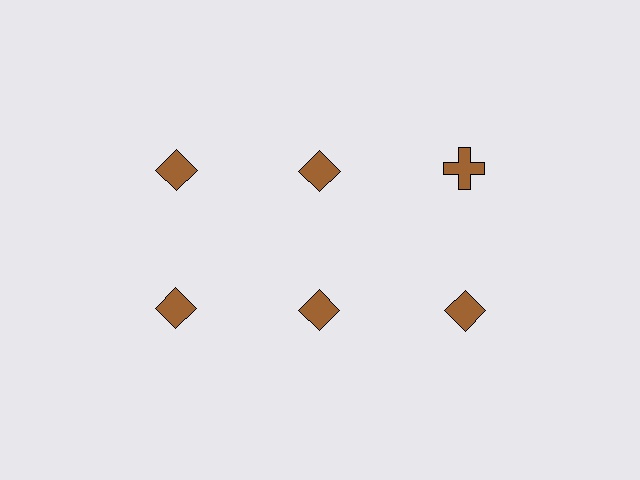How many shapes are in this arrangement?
There are 6 shapes arranged in a grid pattern.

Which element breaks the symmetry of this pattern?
The brown cross in the top row, center column breaks the symmetry. All other shapes are brown diamonds.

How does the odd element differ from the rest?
It has a different shape: cross instead of diamond.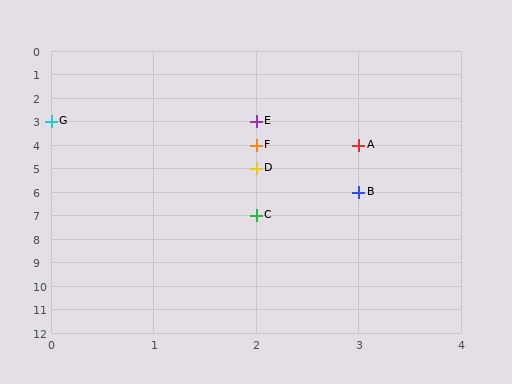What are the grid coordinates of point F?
Point F is at grid coordinates (2, 4).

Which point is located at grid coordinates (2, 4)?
Point F is at (2, 4).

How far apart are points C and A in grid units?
Points C and A are 1 column and 3 rows apart (about 3.2 grid units diagonally).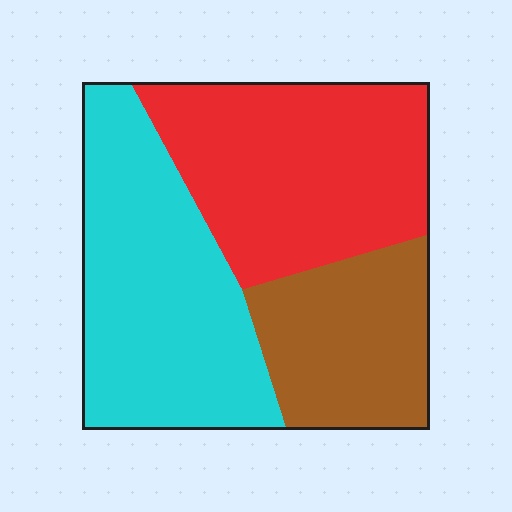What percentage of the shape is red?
Red covers about 35% of the shape.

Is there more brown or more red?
Red.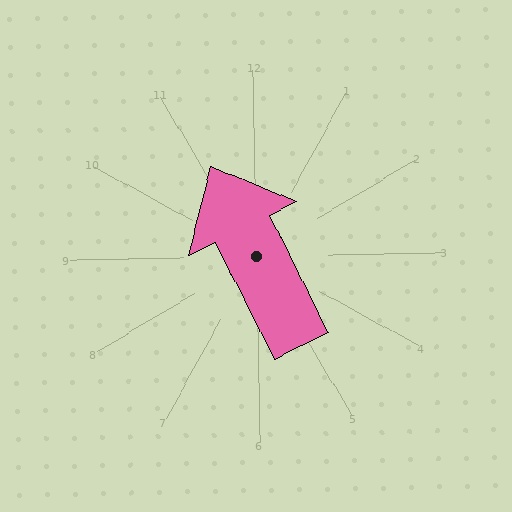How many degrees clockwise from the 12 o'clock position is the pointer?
Approximately 334 degrees.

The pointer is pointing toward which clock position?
Roughly 11 o'clock.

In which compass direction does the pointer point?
Northwest.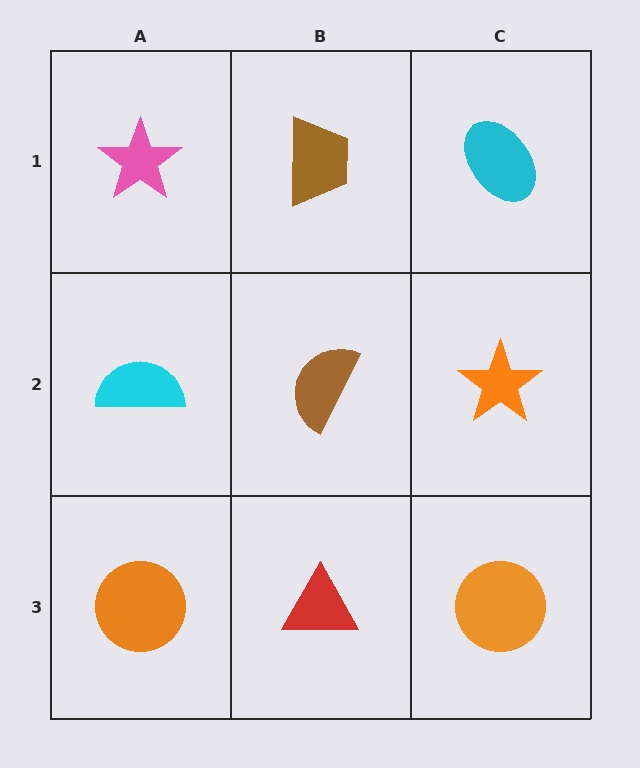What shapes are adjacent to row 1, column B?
A brown semicircle (row 2, column B), a pink star (row 1, column A), a cyan ellipse (row 1, column C).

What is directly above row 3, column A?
A cyan semicircle.